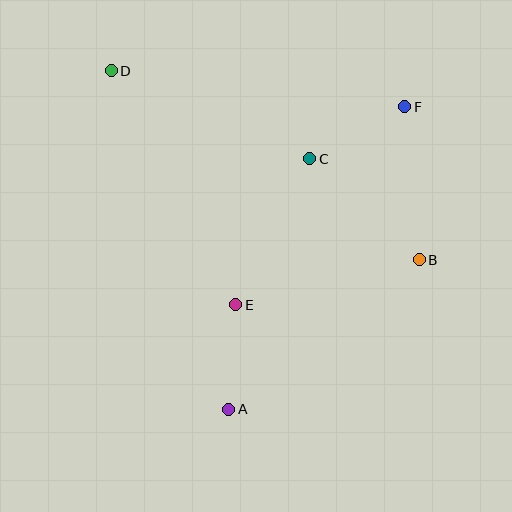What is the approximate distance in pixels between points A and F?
The distance between A and F is approximately 350 pixels.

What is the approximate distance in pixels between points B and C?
The distance between B and C is approximately 149 pixels.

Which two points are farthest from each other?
Points B and D are farthest from each other.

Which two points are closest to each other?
Points A and E are closest to each other.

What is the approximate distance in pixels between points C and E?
The distance between C and E is approximately 163 pixels.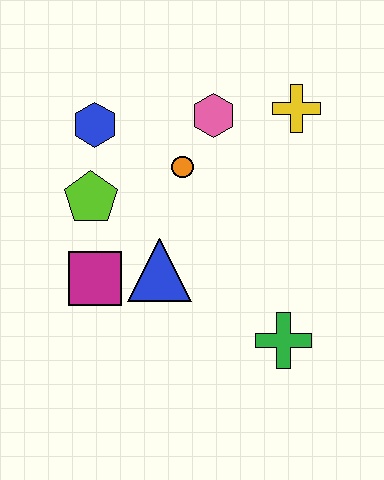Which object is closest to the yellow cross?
The pink hexagon is closest to the yellow cross.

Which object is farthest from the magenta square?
The yellow cross is farthest from the magenta square.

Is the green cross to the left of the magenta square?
No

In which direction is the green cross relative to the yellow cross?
The green cross is below the yellow cross.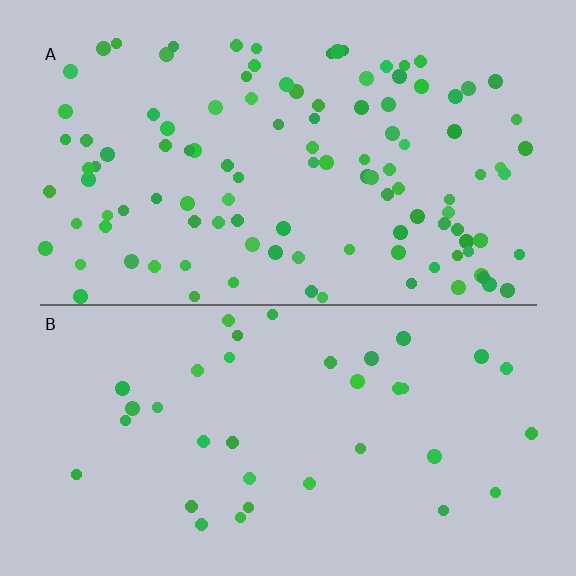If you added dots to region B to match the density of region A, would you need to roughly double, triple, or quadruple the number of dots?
Approximately triple.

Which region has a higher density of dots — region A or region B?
A (the top).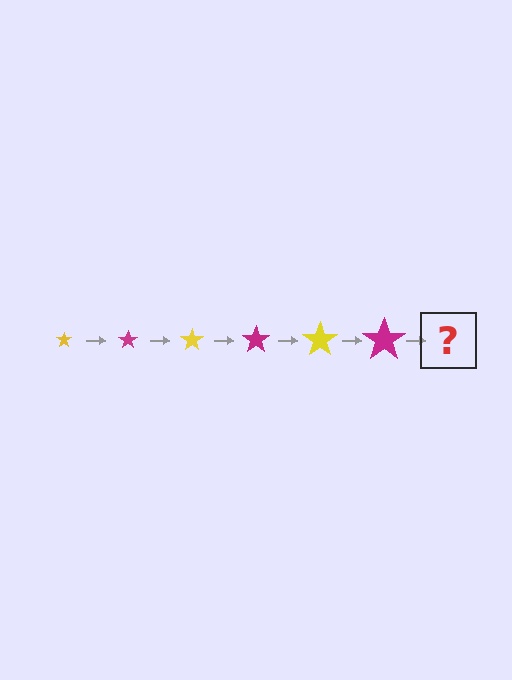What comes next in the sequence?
The next element should be a yellow star, larger than the previous one.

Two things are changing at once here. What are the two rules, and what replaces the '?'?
The two rules are that the star grows larger each step and the color cycles through yellow and magenta. The '?' should be a yellow star, larger than the previous one.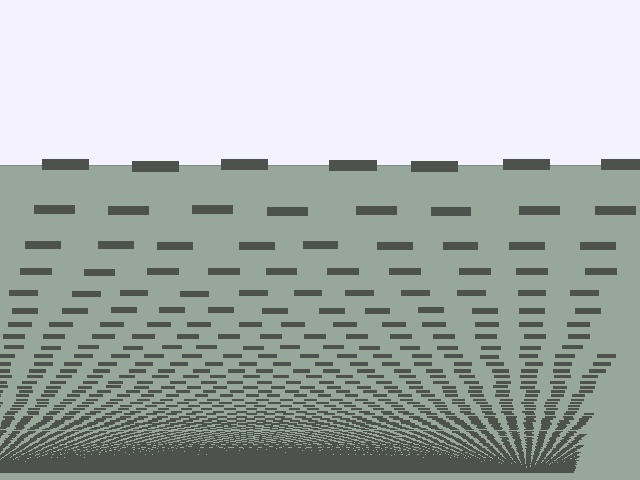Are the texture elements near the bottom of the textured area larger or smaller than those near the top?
Smaller. The gradient is inverted — elements near the bottom are smaller and denser.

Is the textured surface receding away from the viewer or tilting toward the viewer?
The surface appears to tilt toward the viewer. Texture elements get larger and sparser toward the top.